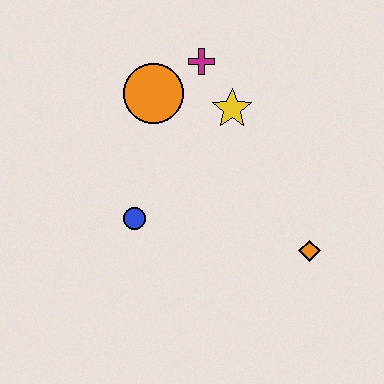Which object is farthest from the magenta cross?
The orange diamond is farthest from the magenta cross.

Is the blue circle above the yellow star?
No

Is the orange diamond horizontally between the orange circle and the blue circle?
No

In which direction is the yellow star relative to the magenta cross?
The yellow star is below the magenta cross.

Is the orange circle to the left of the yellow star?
Yes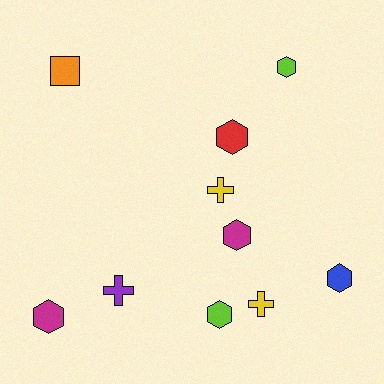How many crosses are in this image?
There are 3 crosses.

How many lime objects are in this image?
There are 2 lime objects.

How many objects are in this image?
There are 10 objects.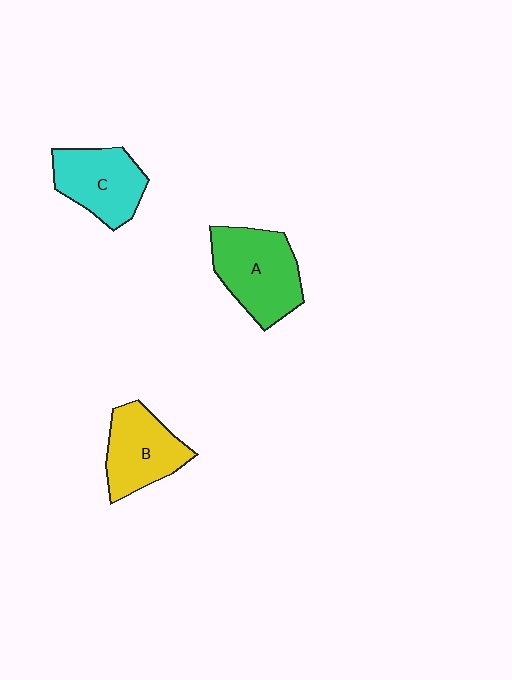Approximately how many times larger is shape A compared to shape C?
Approximately 1.2 times.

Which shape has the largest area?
Shape A (green).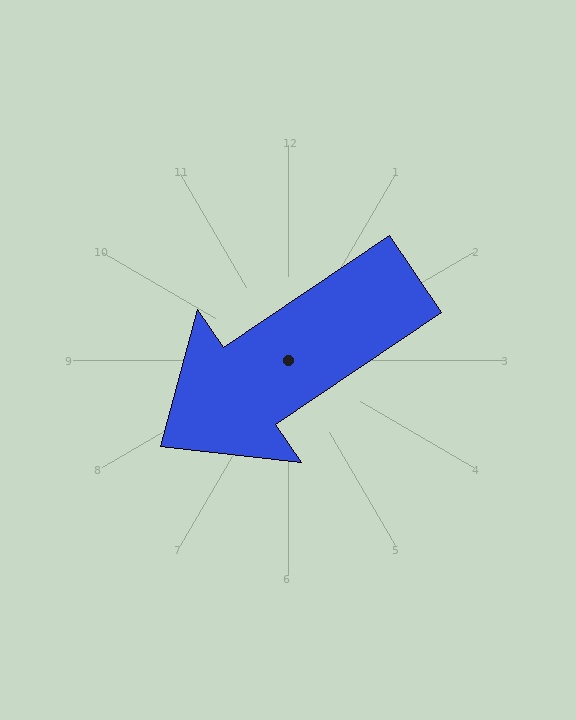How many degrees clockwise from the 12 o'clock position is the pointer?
Approximately 236 degrees.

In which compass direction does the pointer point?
Southwest.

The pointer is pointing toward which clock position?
Roughly 8 o'clock.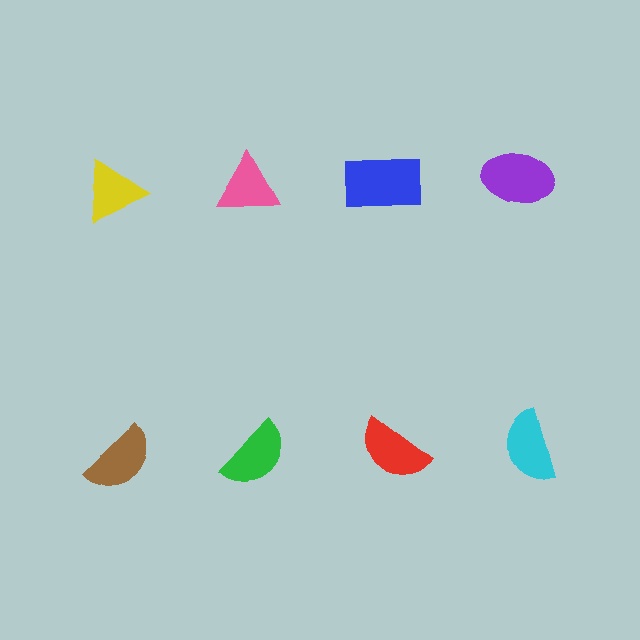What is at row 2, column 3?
A red semicircle.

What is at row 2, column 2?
A green semicircle.